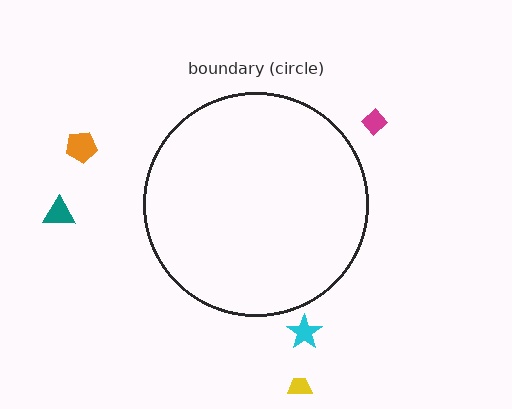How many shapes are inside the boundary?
0 inside, 5 outside.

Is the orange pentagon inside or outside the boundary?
Outside.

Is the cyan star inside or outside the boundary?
Outside.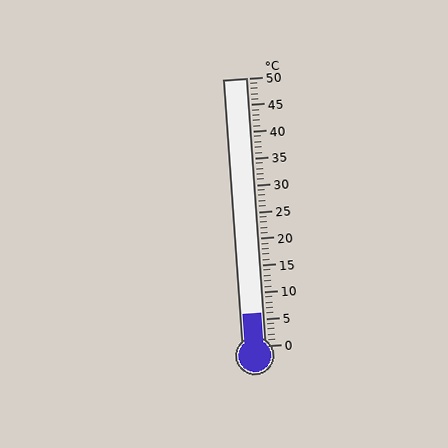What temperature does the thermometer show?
The thermometer shows approximately 6°C.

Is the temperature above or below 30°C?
The temperature is below 30°C.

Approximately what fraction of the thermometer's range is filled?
The thermometer is filled to approximately 10% of its range.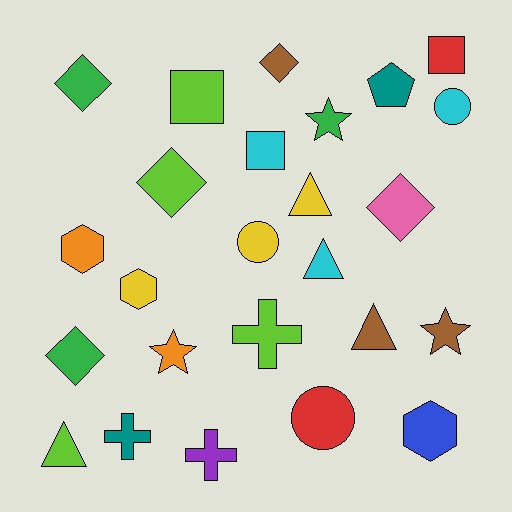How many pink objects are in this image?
There is 1 pink object.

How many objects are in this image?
There are 25 objects.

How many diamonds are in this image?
There are 5 diamonds.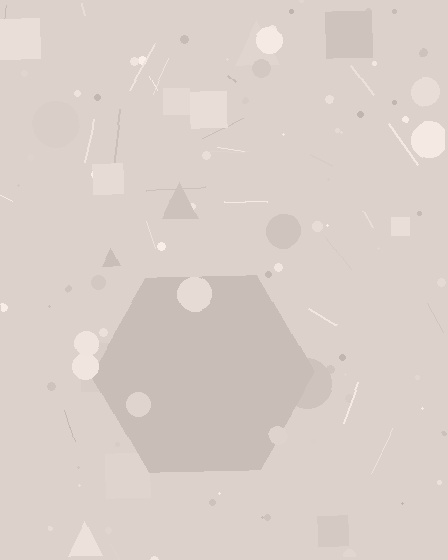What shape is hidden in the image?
A hexagon is hidden in the image.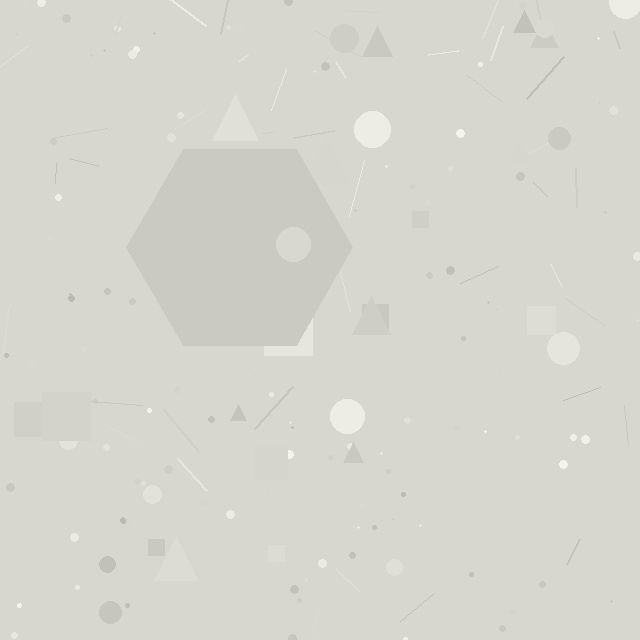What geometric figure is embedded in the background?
A hexagon is embedded in the background.